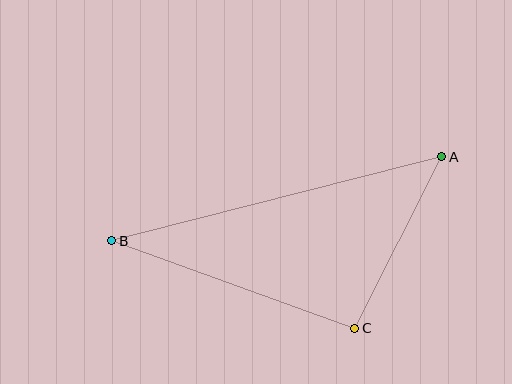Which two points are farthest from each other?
Points A and B are farthest from each other.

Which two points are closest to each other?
Points A and C are closest to each other.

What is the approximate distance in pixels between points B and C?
The distance between B and C is approximately 258 pixels.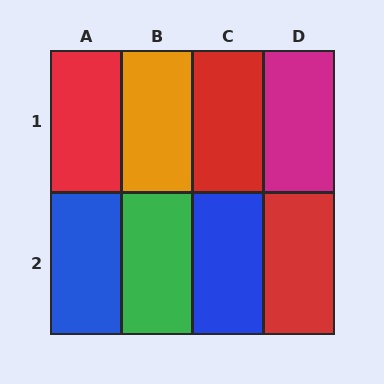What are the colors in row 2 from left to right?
Blue, green, blue, red.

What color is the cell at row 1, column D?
Magenta.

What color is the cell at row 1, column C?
Red.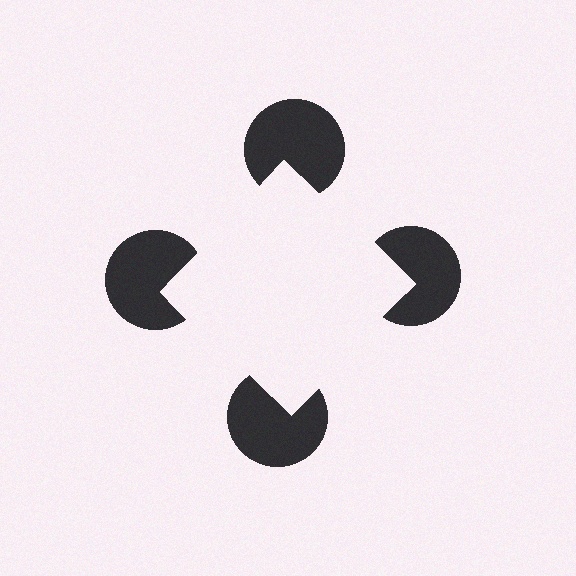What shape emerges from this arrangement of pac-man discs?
An illusory square — its edges are inferred from the aligned wedge cuts in the pac-man discs, not physically drawn.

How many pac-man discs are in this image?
There are 4 — one at each vertex of the illusory square.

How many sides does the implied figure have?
4 sides.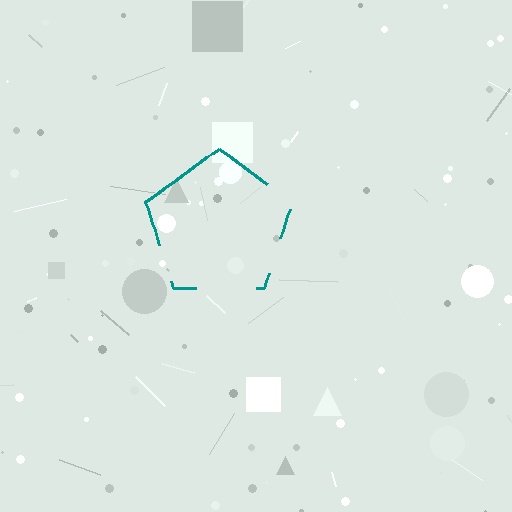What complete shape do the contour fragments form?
The contour fragments form a pentagon.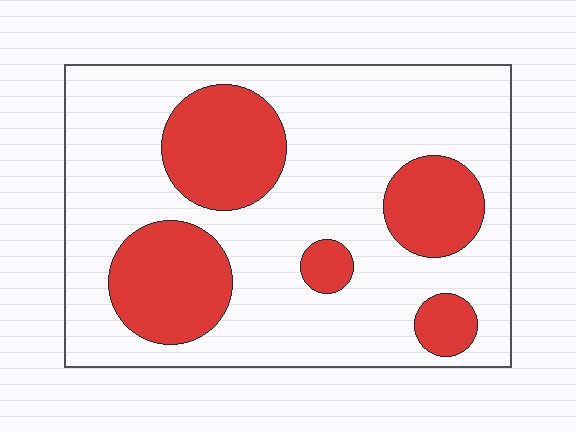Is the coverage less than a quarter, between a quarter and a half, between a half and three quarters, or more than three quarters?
Between a quarter and a half.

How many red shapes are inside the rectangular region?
5.